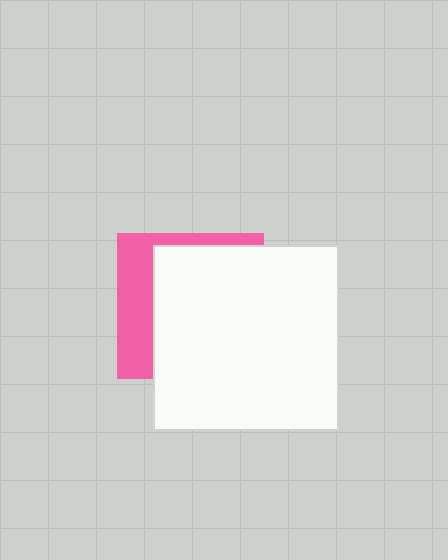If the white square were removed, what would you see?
You would see the complete pink square.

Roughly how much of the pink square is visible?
A small part of it is visible (roughly 31%).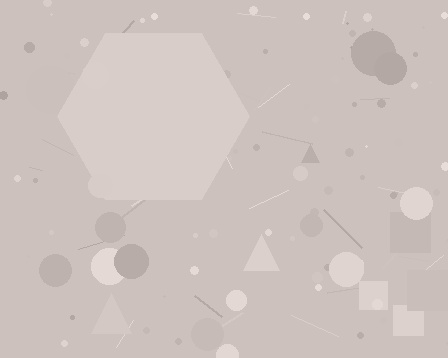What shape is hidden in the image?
A hexagon is hidden in the image.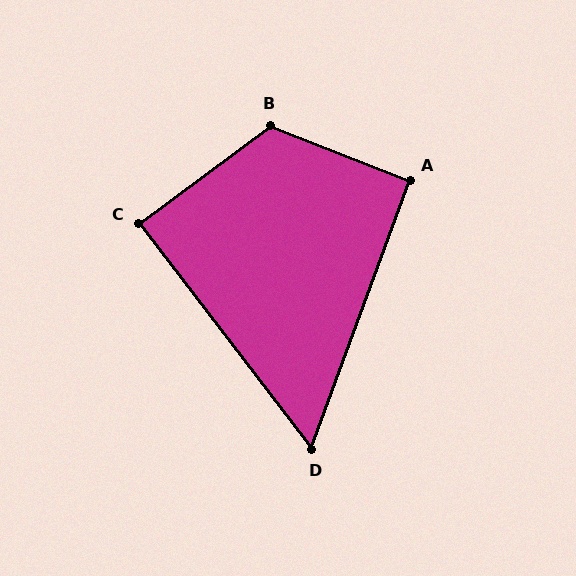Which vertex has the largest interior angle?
B, at approximately 122 degrees.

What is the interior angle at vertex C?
Approximately 89 degrees (approximately right).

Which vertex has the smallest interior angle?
D, at approximately 58 degrees.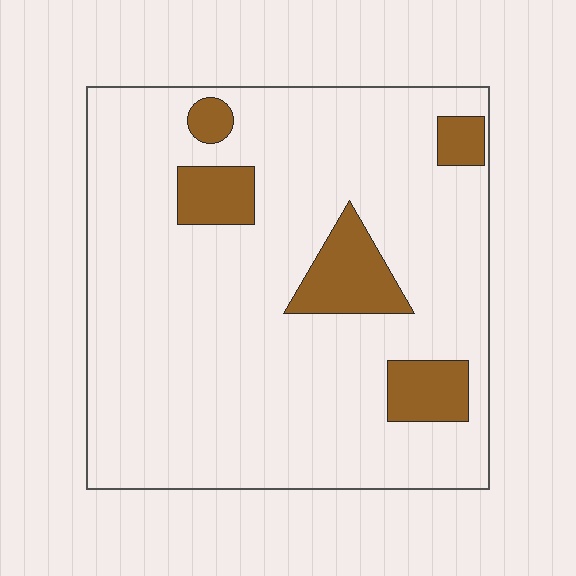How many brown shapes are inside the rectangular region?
5.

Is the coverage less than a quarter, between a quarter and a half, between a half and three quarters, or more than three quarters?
Less than a quarter.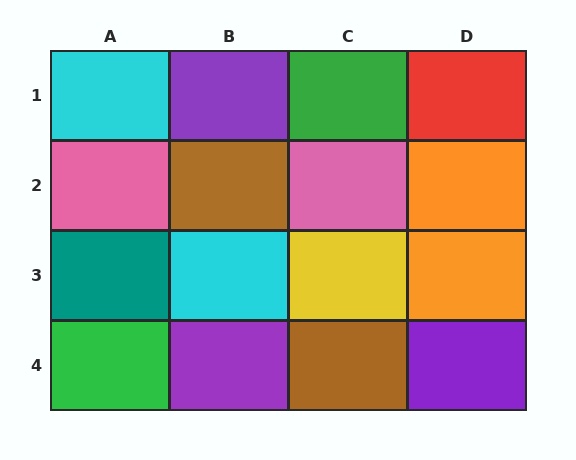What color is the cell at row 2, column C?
Pink.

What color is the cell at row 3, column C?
Yellow.